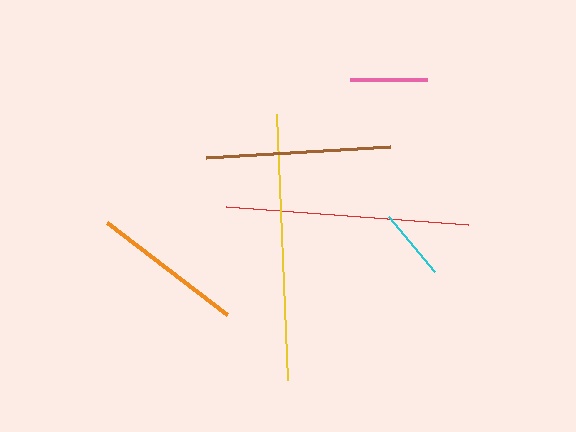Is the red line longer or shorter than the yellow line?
The yellow line is longer than the red line.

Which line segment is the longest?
The yellow line is the longest at approximately 266 pixels.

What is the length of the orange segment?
The orange segment is approximately 152 pixels long.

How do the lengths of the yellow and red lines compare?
The yellow and red lines are approximately the same length.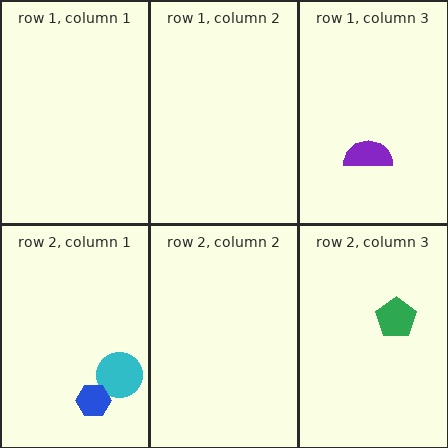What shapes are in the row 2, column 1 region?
The cyan circle, the blue hexagon.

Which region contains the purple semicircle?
The row 1, column 3 region.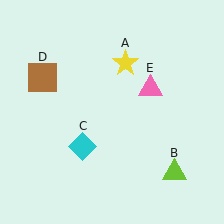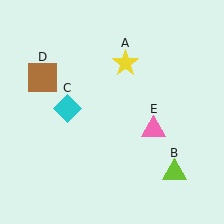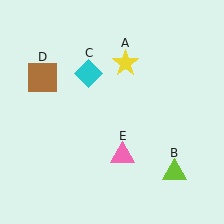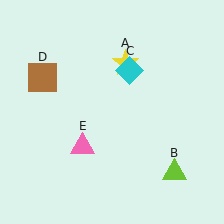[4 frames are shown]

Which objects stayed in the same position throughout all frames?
Yellow star (object A) and lime triangle (object B) and brown square (object D) remained stationary.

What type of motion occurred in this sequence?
The cyan diamond (object C), pink triangle (object E) rotated clockwise around the center of the scene.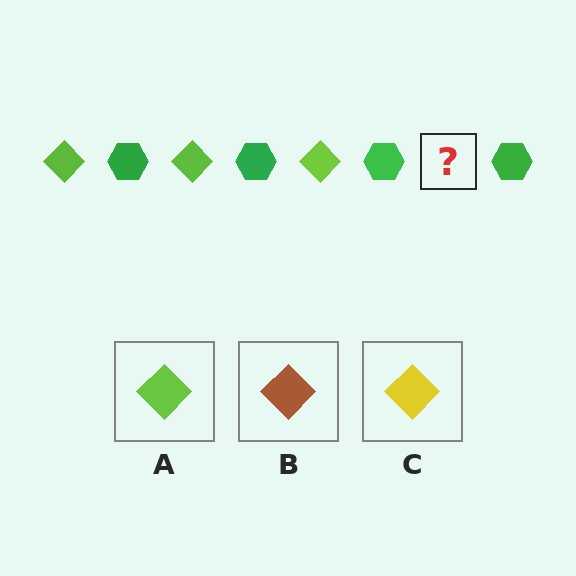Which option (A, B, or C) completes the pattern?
A.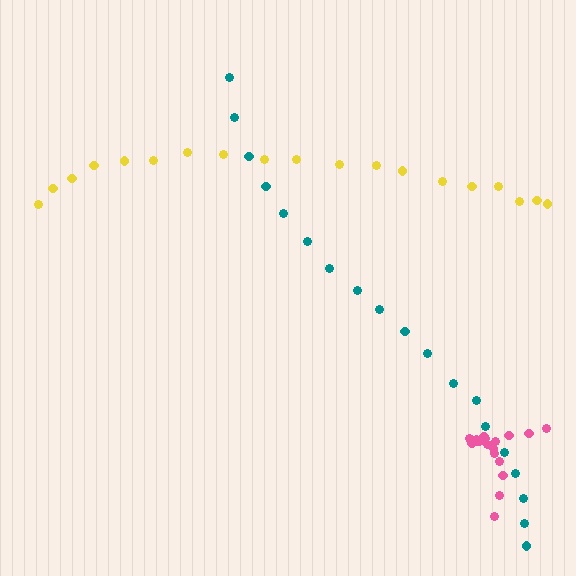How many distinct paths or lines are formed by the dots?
There are 3 distinct paths.